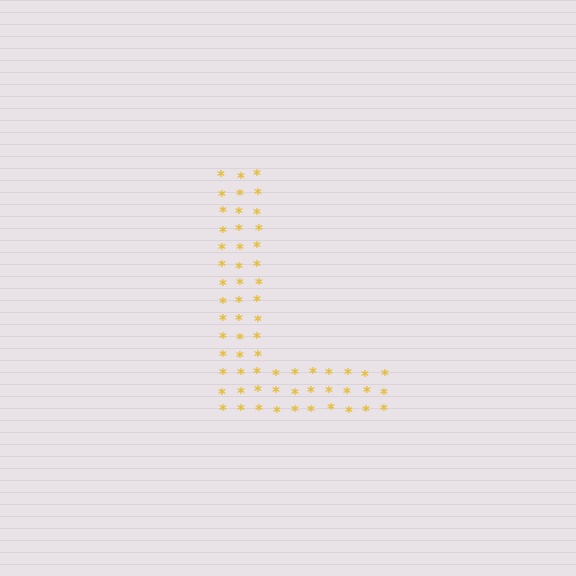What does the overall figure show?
The overall figure shows the letter L.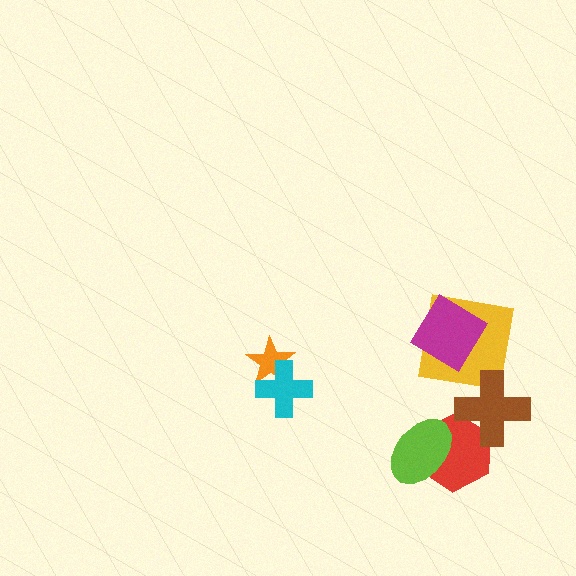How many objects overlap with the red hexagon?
2 objects overlap with the red hexagon.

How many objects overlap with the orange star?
1 object overlaps with the orange star.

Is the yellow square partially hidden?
Yes, it is partially covered by another shape.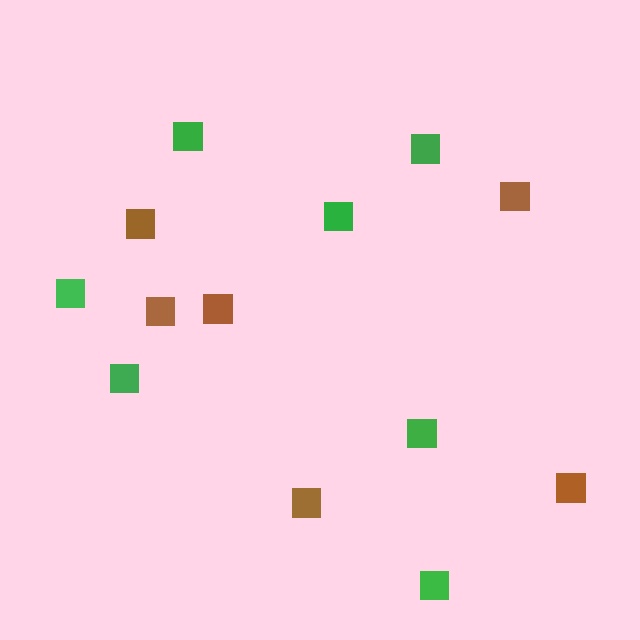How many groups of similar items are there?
There are 2 groups: one group of green squares (7) and one group of brown squares (6).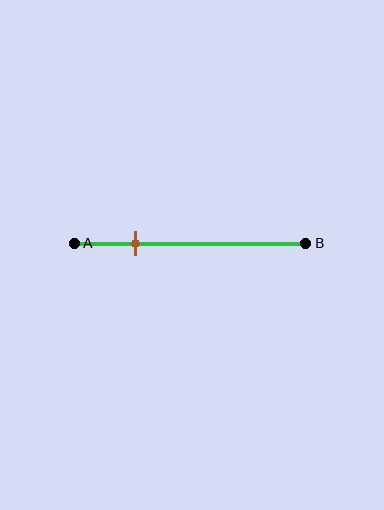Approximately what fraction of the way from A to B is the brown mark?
The brown mark is approximately 25% of the way from A to B.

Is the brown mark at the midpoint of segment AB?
No, the mark is at about 25% from A, not at the 50% midpoint.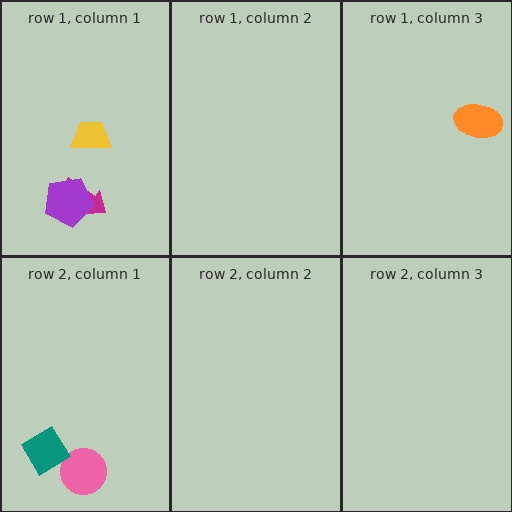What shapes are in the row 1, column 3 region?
The orange ellipse.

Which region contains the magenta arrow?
The row 1, column 1 region.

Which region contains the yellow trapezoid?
The row 1, column 1 region.